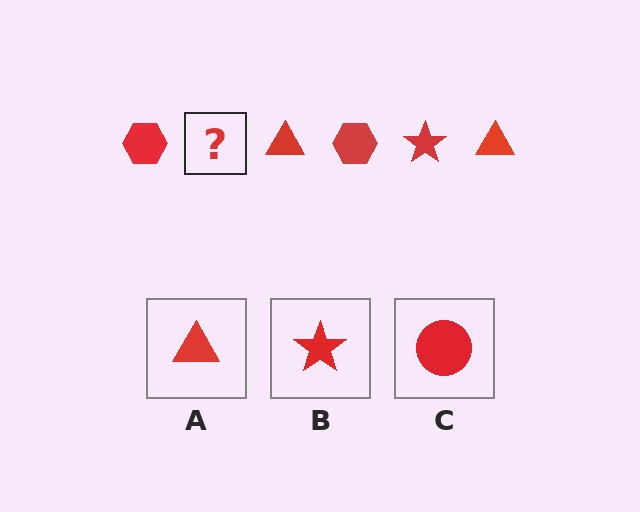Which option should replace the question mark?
Option B.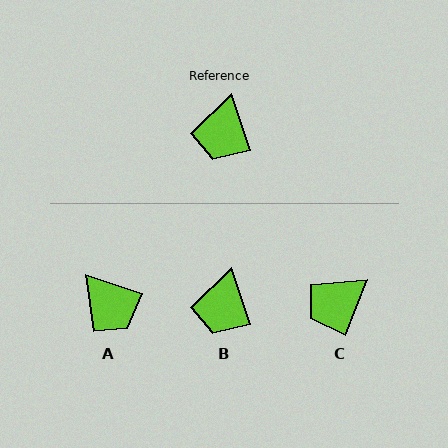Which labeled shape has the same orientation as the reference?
B.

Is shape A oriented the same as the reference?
No, it is off by about 54 degrees.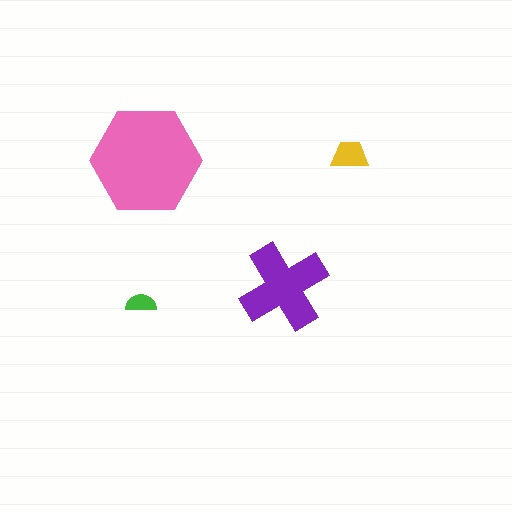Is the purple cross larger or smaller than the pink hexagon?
Smaller.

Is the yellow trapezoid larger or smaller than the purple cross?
Smaller.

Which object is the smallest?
The green semicircle.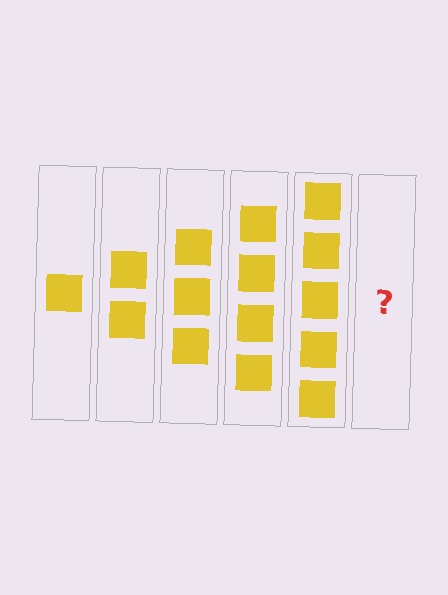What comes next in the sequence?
The next element should be 6 squares.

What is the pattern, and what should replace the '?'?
The pattern is that each step adds one more square. The '?' should be 6 squares.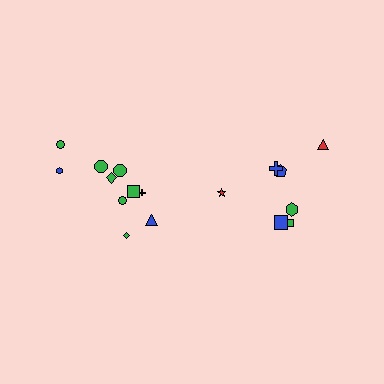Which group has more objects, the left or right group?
The left group.